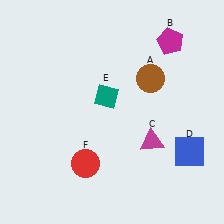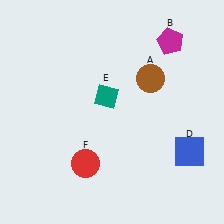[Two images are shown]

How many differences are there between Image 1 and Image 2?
There is 1 difference between the two images.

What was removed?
The magenta triangle (C) was removed in Image 2.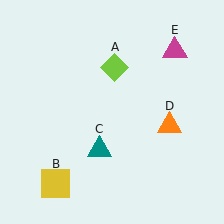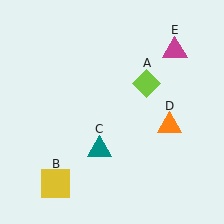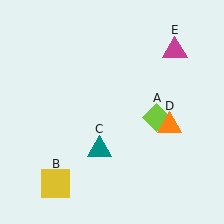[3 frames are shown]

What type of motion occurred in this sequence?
The lime diamond (object A) rotated clockwise around the center of the scene.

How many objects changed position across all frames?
1 object changed position: lime diamond (object A).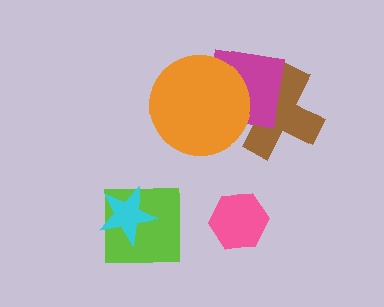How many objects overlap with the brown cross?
2 objects overlap with the brown cross.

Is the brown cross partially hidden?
Yes, it is partially covered by another shape.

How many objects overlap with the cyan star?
1 object overlaps with the cyan star.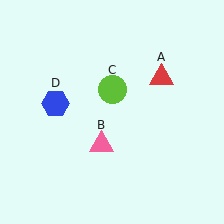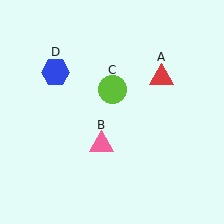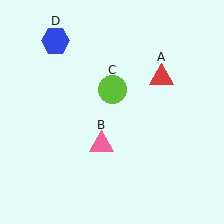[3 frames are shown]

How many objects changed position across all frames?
1 object changed position: blue hexagon (object D).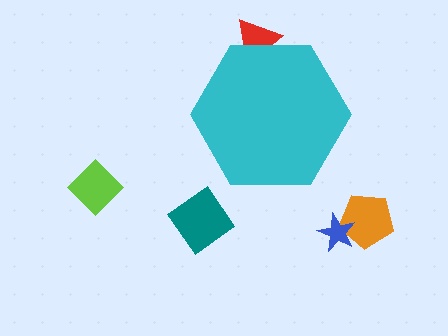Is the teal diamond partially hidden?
No, the teal diamond is fully visible.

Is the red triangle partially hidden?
Yes, the red triangle is partially hidden behind the cyan hexagon.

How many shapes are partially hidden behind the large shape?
1 shape is partially hidden.